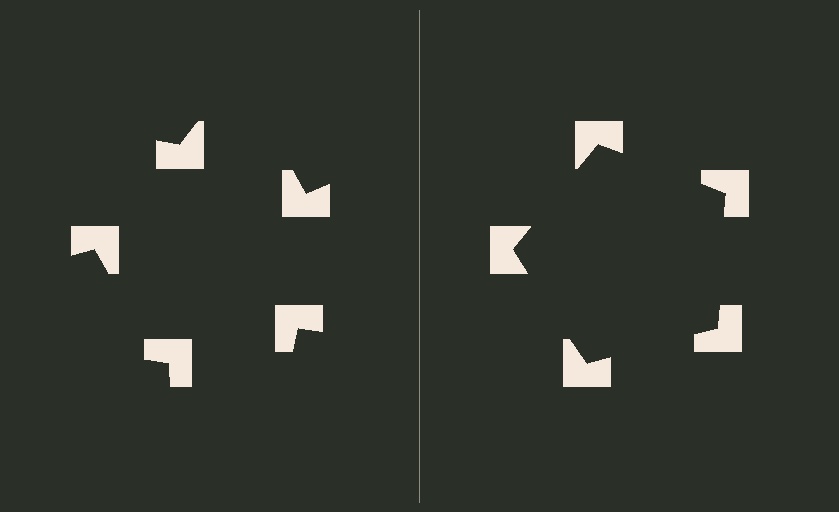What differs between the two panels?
The notched squares are positioned identically on both sides; only the wedge orientations differ. On the right they align to a pentagon; on the left they are misaligned.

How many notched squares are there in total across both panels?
10 — 5 on each side.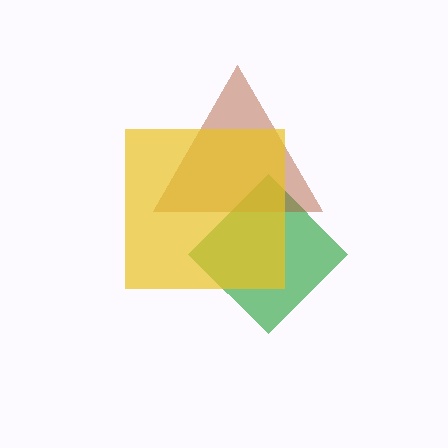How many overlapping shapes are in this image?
There are 3 overlapping shapes in the image.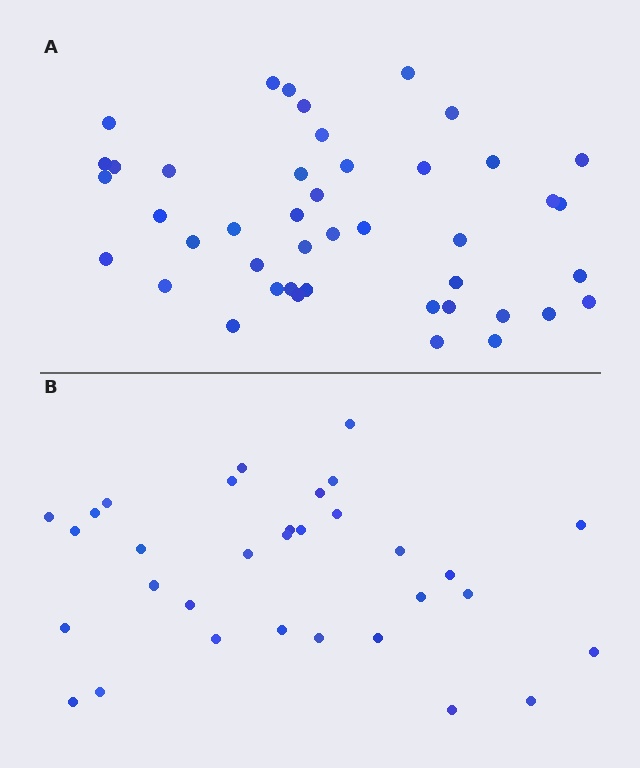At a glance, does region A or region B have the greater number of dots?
Region A (the top region) has more dots.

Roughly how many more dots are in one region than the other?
Region A has roughly 12 or so more dots than region B.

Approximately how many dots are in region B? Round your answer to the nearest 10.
About 30 dots. (The exact count is 32, which rounds to 30.)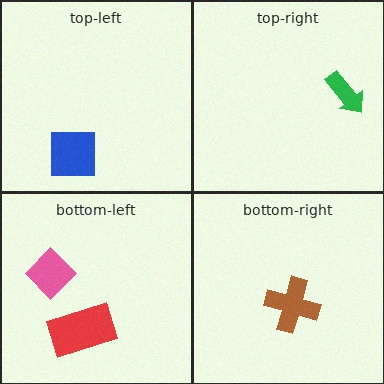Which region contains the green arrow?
The top-right region.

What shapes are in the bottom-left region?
The pink diamond, the red rectangle.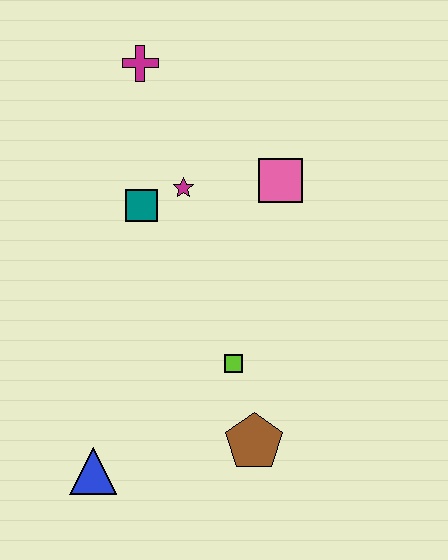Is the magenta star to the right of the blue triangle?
Yes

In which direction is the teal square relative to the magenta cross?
The teal square is below the magenta cross.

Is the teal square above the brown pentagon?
Yes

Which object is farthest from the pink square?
The blue triangle is farthest from the pink square.